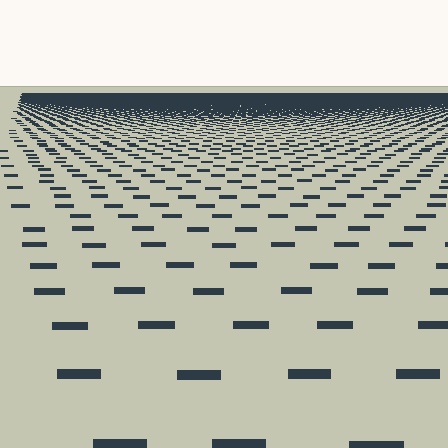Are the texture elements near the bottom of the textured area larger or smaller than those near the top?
Larger. Near the bottom, elements are closer to the viewer and appear at a bigger on-screen size.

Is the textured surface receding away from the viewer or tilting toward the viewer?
The surface is receding away from the viewer. Texture elements get smaller and denser toward the top.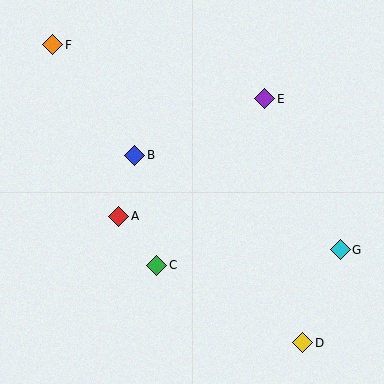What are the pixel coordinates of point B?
Point B is at (135, 155).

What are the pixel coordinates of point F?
Point F is at (53, 45).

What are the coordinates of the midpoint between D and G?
The midpoint between D and G is at (321, 296).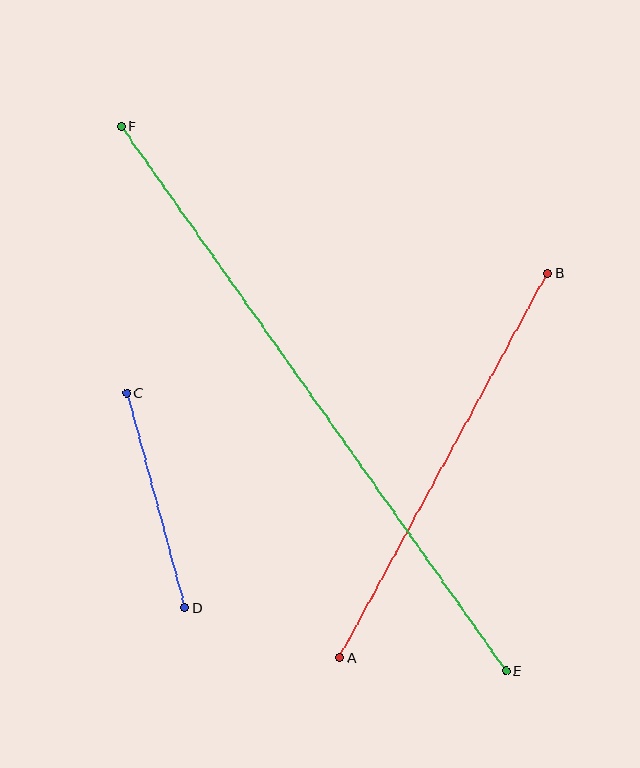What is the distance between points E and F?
The distance is approximately 667 pixels.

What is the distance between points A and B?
The distance is approximately 437 pixels.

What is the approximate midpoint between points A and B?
The midpoint is at approximately (444, 465) pixels.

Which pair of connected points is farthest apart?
Points E and F are farthest apart.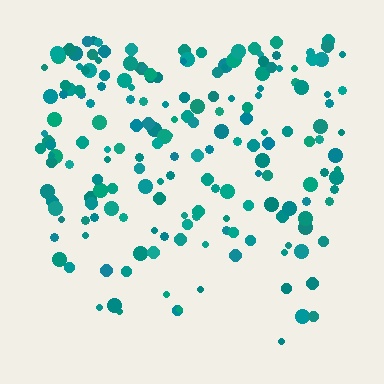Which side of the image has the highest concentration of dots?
The top.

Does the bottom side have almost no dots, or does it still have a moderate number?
Still a moderate number, just noticeably fewer than the top.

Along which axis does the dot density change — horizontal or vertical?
Vertical.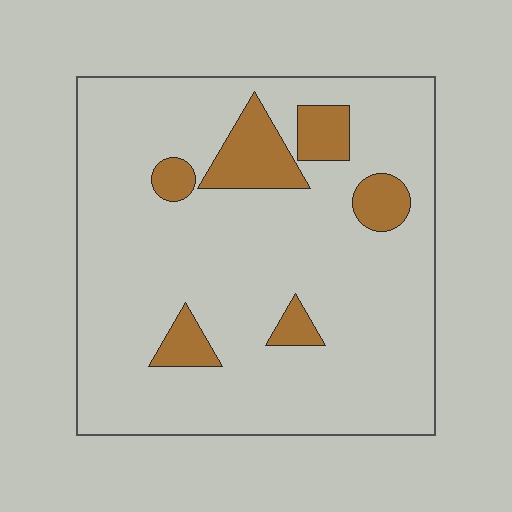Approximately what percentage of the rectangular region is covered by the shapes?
Approximately 15%.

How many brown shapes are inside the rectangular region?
6.